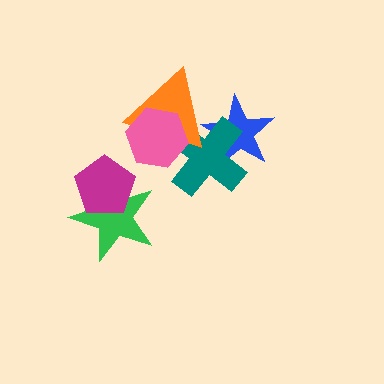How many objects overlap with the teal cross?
3 objects overlap with the teal cross.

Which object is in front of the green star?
The magenta pentagon is in front of the green star.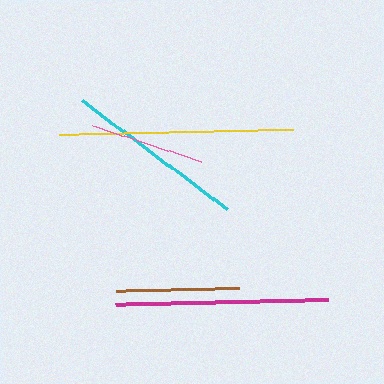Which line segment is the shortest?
The pink line is the shortest at approximately 114 pixels.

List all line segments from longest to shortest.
From longest to shortest: yellow, magenta, cyan, brown, pink.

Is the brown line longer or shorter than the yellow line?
The yellow line is longer than the brown line.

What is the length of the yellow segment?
The yellow segment is approximately 234 pixels long.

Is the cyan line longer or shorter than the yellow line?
The yellow line is longer than the cyan line.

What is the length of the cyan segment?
The cyan segment is approximately 181 pixels long.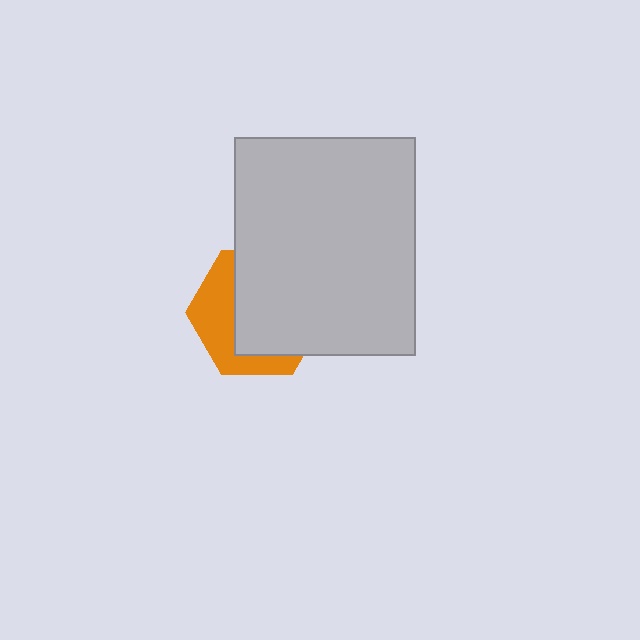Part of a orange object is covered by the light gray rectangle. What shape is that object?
It is a hexagon.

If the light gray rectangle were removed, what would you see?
You would see the complete orange hexagon.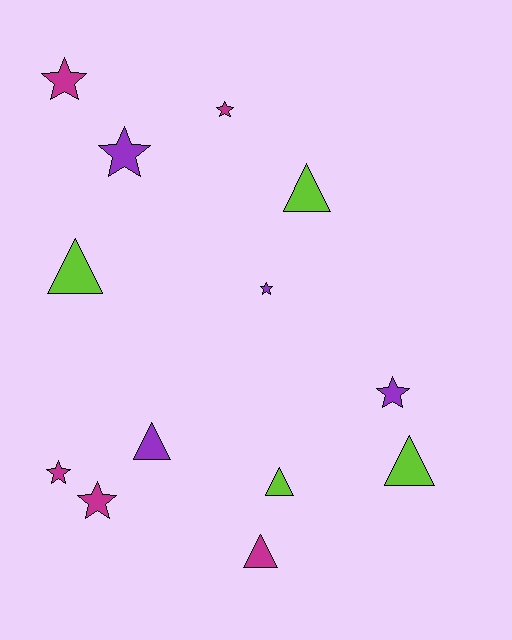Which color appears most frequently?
Magenta, with 5 objects.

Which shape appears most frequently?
Star, with 7 objects.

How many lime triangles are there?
There are 4 lime triangles.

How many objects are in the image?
There are 13 objects.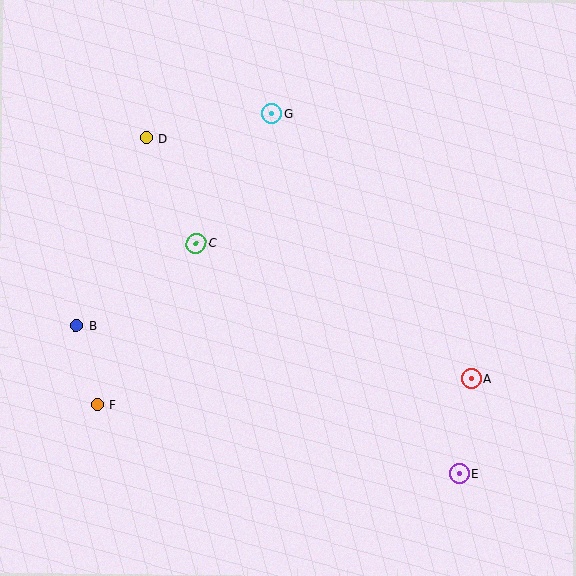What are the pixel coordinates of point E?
Point E is at (459, 474).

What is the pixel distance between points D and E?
The distance between D and E is 459 pixels.